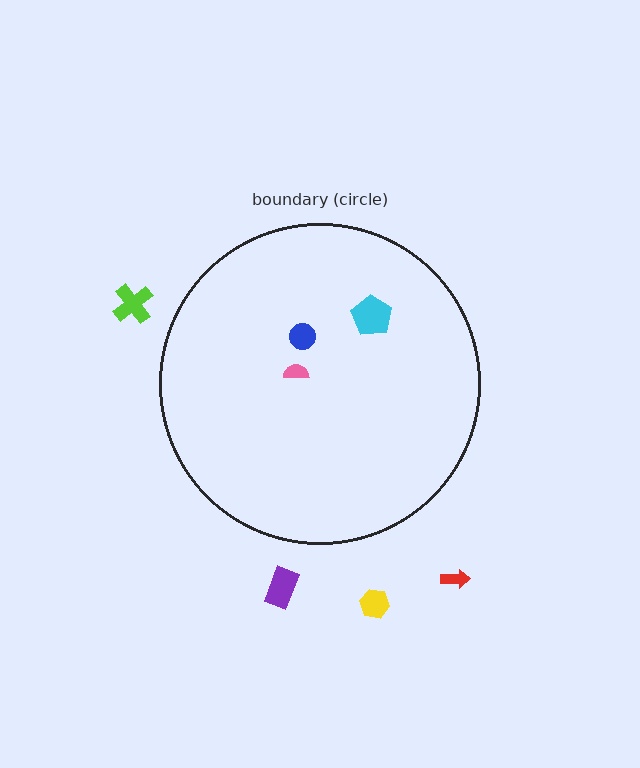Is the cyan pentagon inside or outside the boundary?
Inside.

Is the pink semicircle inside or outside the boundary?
Inside.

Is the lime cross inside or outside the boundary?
Outside.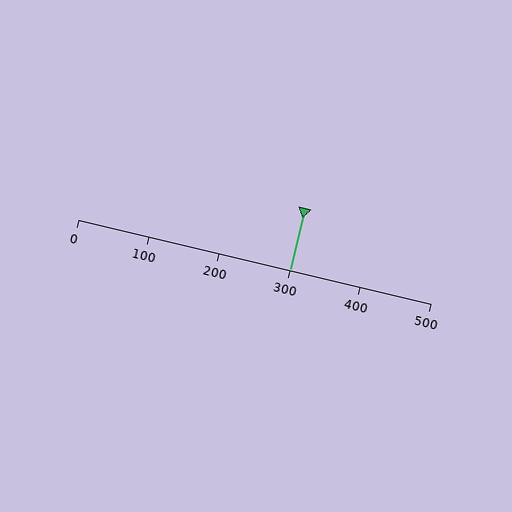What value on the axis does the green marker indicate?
The marker indicates approximately 300.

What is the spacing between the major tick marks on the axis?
The major ticks are spaced 100 apart.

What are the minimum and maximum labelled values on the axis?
The axis runs from 0 to 500.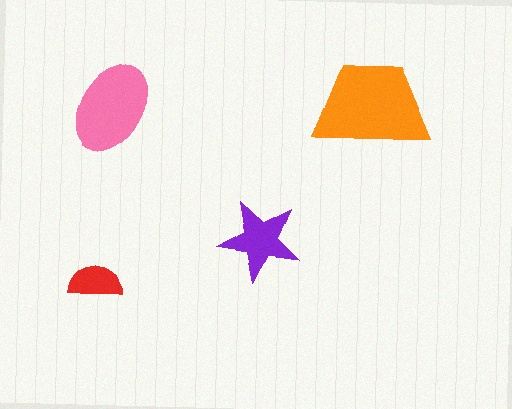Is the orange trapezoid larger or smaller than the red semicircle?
Larger.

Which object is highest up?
The orange trapezoid is topmost.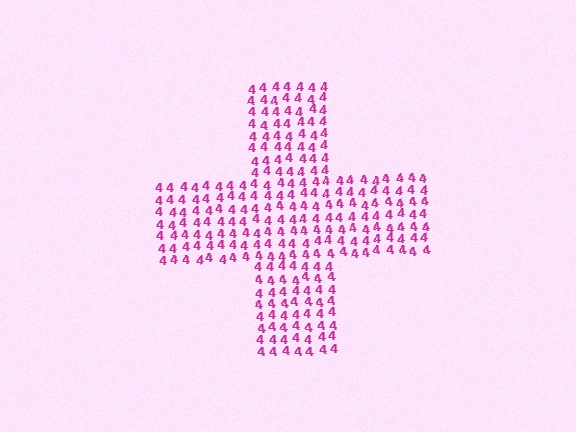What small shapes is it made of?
It is made of small digit 4's.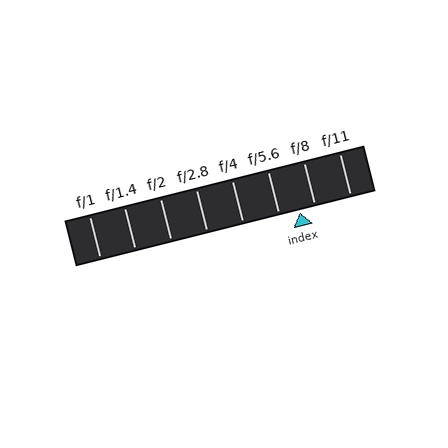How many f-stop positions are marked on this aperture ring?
There are 8 f-stop positions marked.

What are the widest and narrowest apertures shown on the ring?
The widest aperture shown is f/1 and the narrowest is f/11.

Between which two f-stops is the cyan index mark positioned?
The index mark is between f/5.6 and f/8.